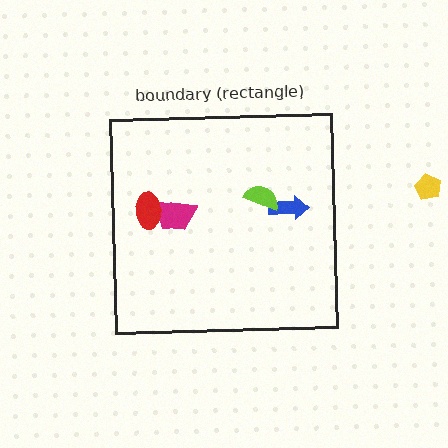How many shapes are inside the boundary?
4 inside, 1 outside.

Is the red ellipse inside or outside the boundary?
Inside.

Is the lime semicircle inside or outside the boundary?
Inside.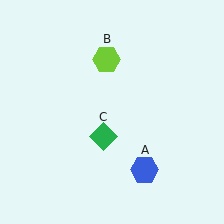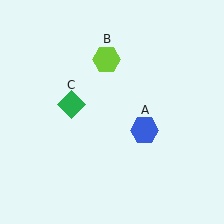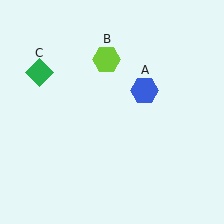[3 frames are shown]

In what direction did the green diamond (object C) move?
The green diamond (object C) moved up and to the left.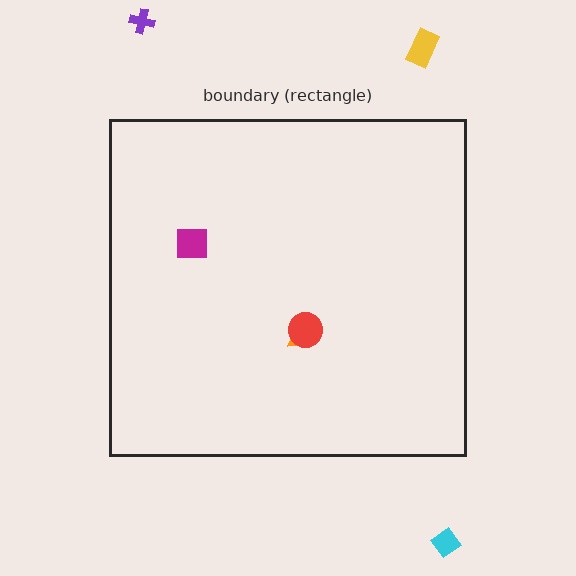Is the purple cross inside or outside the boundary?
Outside.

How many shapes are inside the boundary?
3 inside, 3 outside.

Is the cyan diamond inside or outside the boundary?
Outside.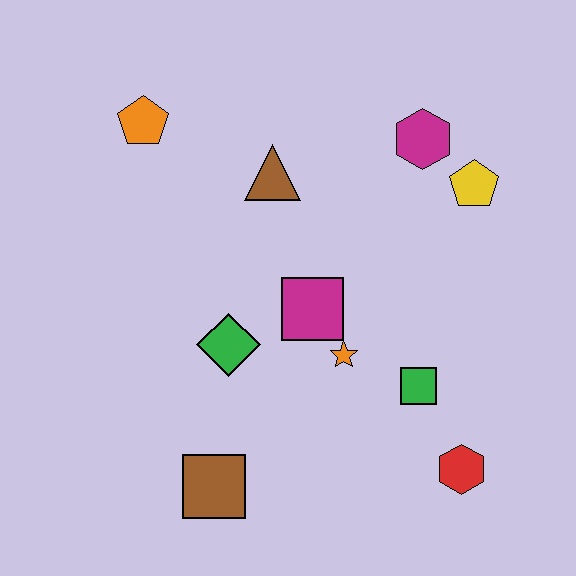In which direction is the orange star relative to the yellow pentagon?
The orange star is below the yellow pentagon.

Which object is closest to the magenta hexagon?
The yellow pentagon is closest to the magenta hexagon.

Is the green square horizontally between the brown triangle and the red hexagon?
Yes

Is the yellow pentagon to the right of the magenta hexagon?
Yes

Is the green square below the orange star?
Yes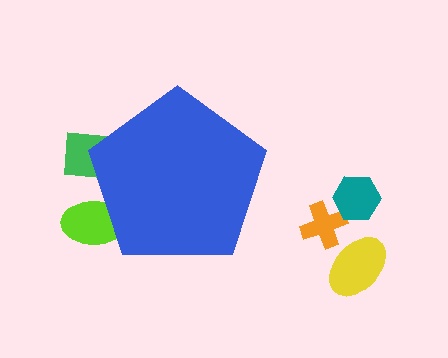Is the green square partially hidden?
Yes, the green square is partially hidden behind the blue pentagon.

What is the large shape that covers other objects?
A blue pentagon.